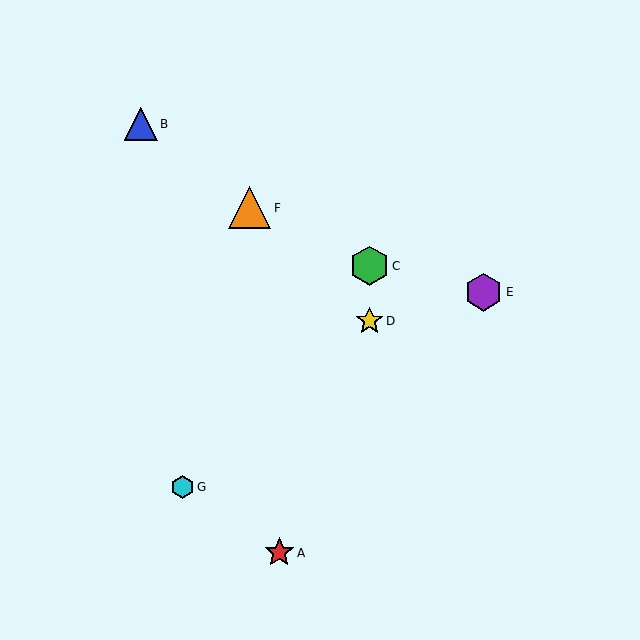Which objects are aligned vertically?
Objects C, D are aligned vertically.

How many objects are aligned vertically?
2 objects (C, D) are aligned vertically.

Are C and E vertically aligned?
No, C is at x≈369 and E is at x≈484.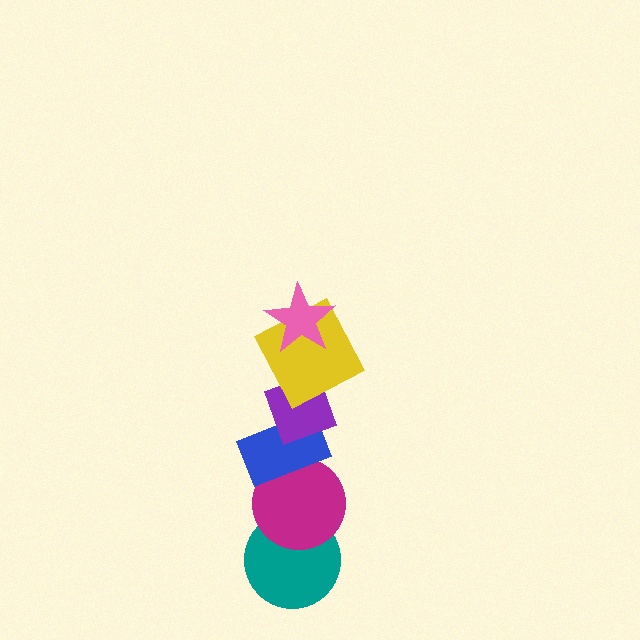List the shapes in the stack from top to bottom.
From top to bottom: the pink star, the yellow square, the purple diamond, the blue rectangle, the magenta circle, the teal circle.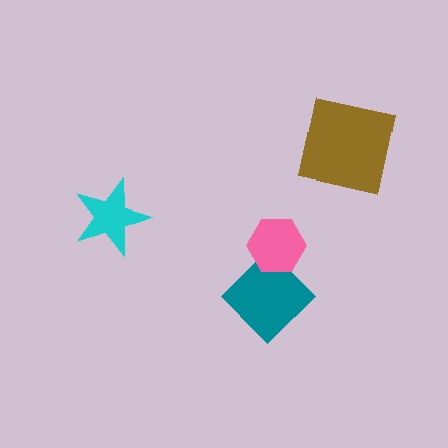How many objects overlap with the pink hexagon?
1 object overlaps with the pink hexagon.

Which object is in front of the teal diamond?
The pink hexagon is in front of the teal diamond.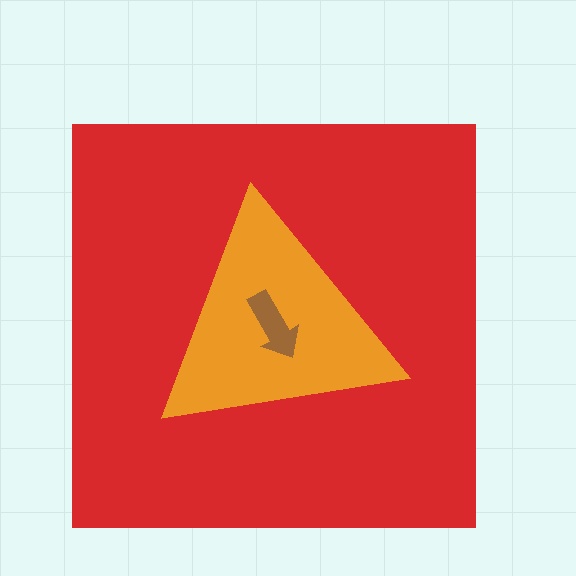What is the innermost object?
The brown arrow.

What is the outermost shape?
The red square.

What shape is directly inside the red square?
The orange triangle.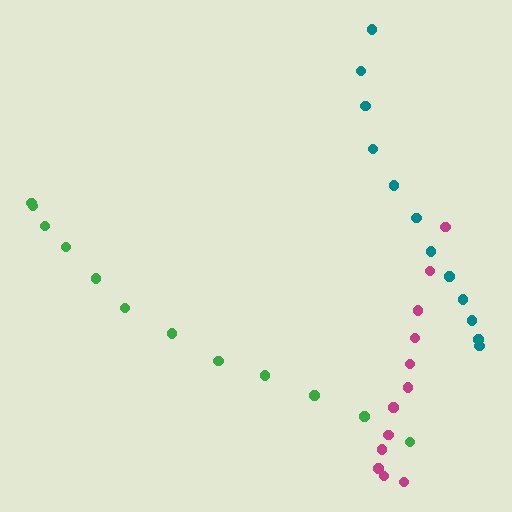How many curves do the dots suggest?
There are 3 distinct paths.